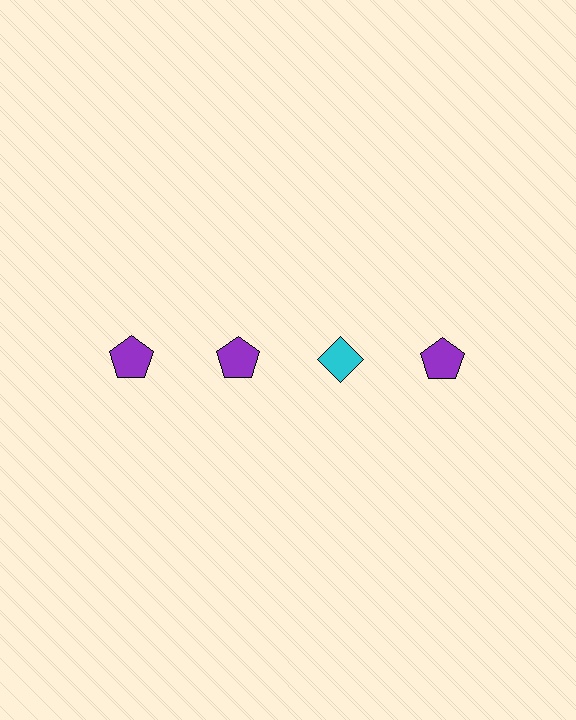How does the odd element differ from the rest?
It differs in both color (cyan instead of purple) and shape (diamond instead of pentagon).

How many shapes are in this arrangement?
There are 4 shapes arranged in a grid pattern.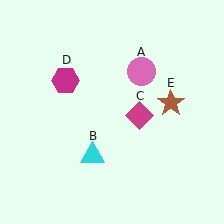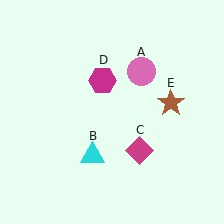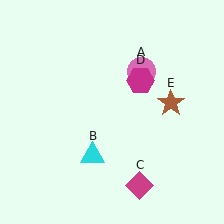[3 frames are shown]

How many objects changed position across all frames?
2 objects changed position: magenta diamond (object C), magenta hexagon (object D).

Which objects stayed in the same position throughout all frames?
Pink circle (object A) and cyan triangle (object B) and brown star (object E) remained stationary.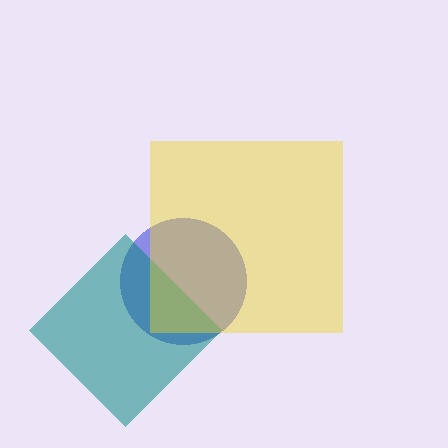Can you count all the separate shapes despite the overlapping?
Yes, there are 3 separate shapes.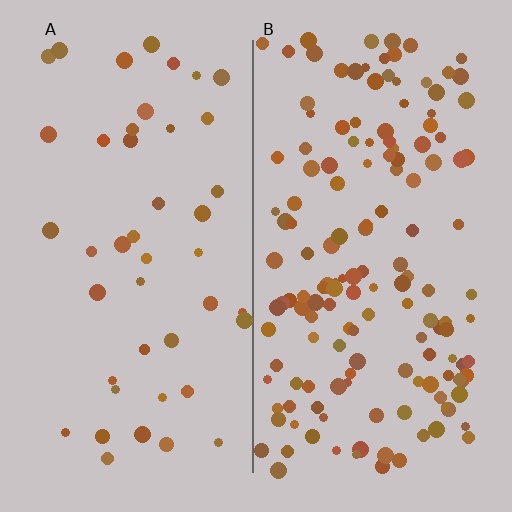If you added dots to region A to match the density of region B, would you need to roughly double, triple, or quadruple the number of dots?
Approximately triple.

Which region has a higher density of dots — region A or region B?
B (the right).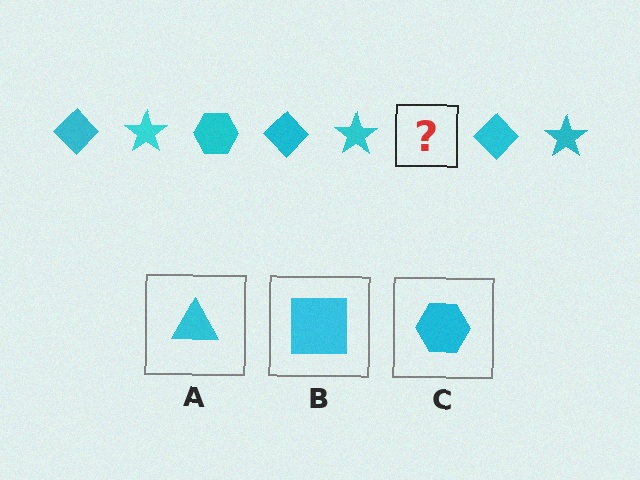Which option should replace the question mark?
Option C.